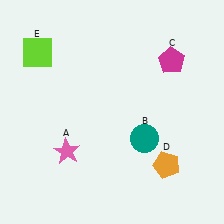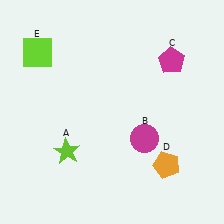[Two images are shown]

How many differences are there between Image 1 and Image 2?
There are 2 differences between the two images.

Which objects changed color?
A changed from pink to lime. B changed from teal to magenta.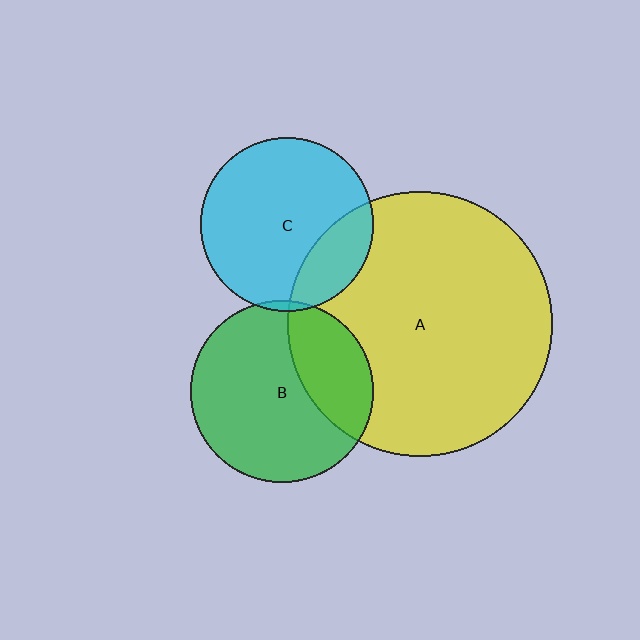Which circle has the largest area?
Circle A (yellow).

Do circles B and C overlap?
Yes.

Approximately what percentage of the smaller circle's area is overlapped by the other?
Approximately 5%.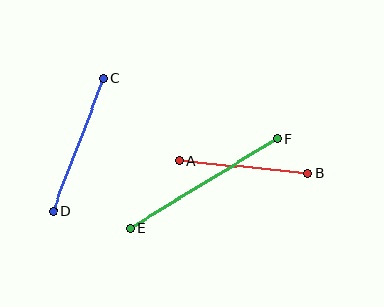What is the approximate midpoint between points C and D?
The midpoint is at approximately (78, 145) pixels.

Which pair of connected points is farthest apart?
Points E and F are farthest apart.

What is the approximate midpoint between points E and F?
The midpoint is at approximately (204, 183) pixels.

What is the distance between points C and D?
The distance is approximately 142 pixels.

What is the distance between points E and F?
The distance is approximately 172 pixels.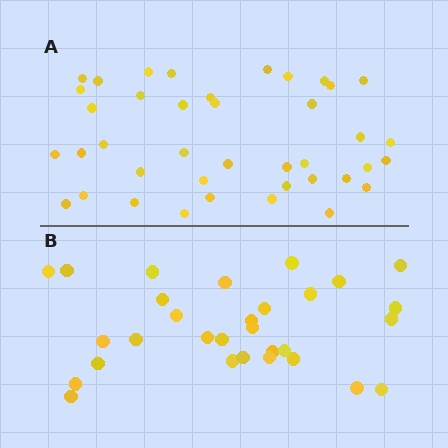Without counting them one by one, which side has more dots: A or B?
Region A (the top region) has more dots.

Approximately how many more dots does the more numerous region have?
Region A has roughly 10 or so more dots than region B.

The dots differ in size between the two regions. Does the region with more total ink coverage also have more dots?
No. Region B has more total ink coverage because its dots are larger, but region A actually contains more individual dots. Total area can be misleading — the number of items is what matters here.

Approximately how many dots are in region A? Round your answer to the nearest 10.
About 40 dots.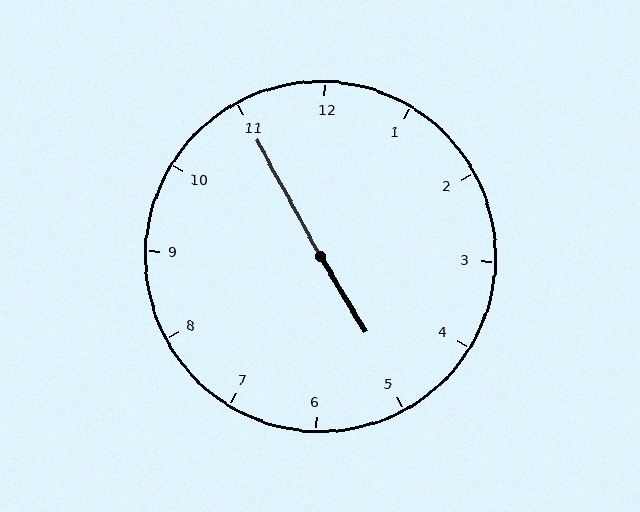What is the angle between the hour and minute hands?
Approximately 178 degrees.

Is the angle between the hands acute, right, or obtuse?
It is obtuse.